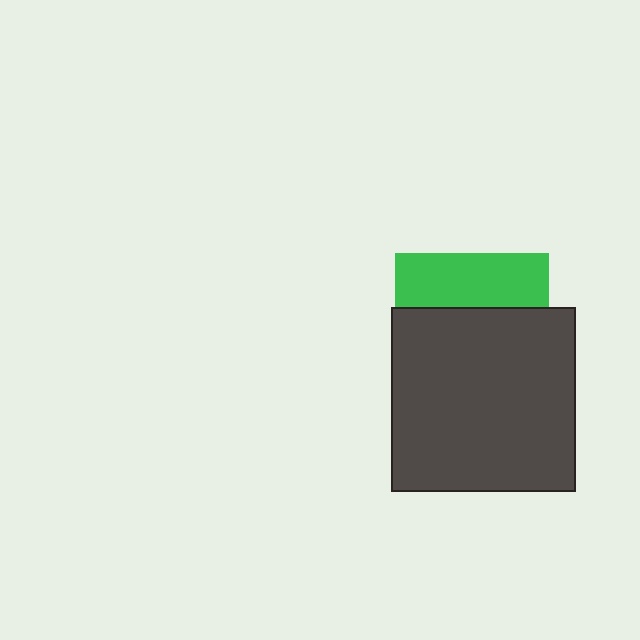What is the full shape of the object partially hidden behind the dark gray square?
The partially hidden object is a green square.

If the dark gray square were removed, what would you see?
You would see the complete green square.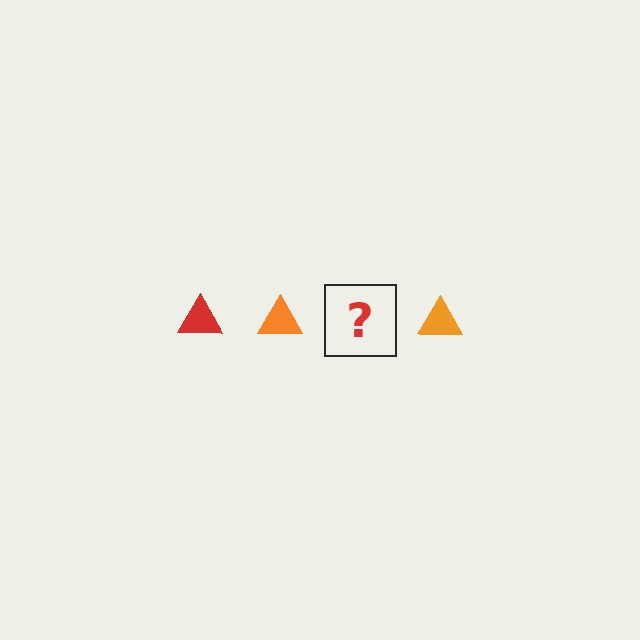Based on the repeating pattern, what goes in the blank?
The blank should be a red triangle.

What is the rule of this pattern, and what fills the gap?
The rule is that the pattern cycles through red, orange triangles. The gap should be filled with a red triangle.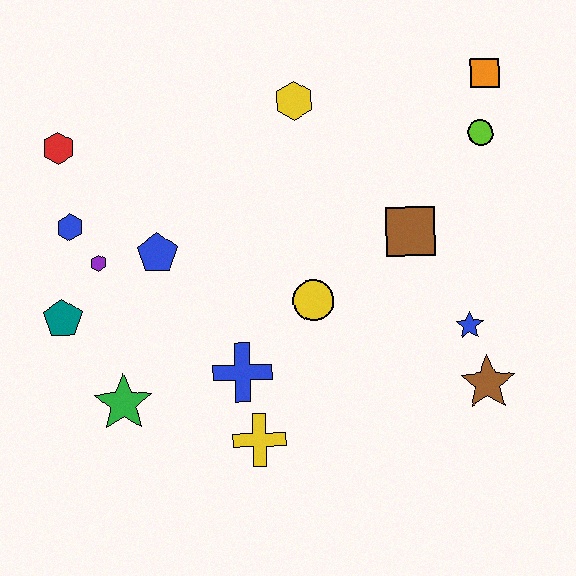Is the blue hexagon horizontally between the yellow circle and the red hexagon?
Yes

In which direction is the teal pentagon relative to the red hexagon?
The teal pentagon is below the red hexagon.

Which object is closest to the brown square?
The blue star is closest to the brown square.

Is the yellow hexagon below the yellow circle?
No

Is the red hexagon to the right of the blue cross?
No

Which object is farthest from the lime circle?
The teal pentagon is farthest from the lime circle.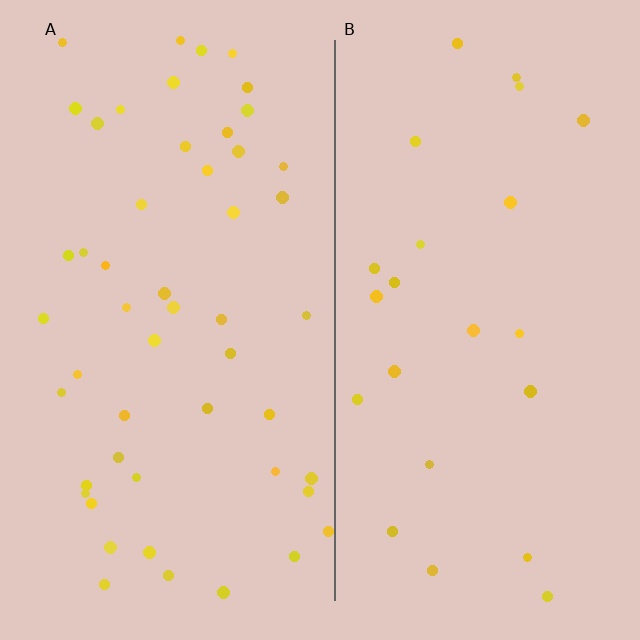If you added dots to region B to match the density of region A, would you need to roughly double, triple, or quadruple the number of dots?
Approximately double.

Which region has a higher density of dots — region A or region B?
A (the left).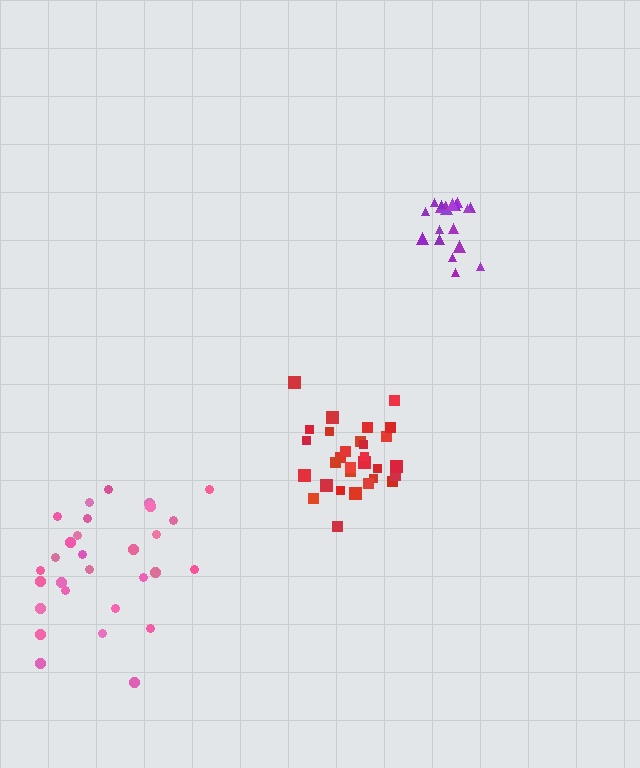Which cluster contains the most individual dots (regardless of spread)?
Red (30).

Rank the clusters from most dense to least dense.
red, purple, pink.